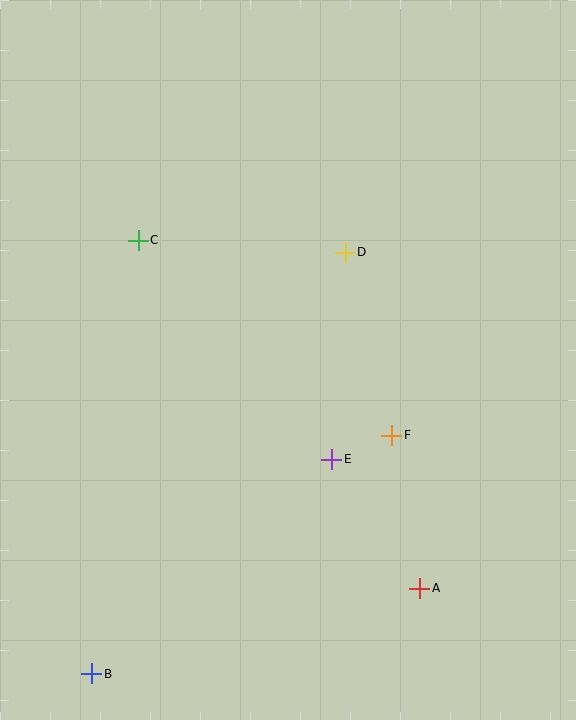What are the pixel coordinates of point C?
Point C is at (138, 240).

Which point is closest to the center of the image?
Point E at (332, 459) is closest to the center.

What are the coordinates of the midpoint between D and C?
The midpoint between D and C is at (242, 246).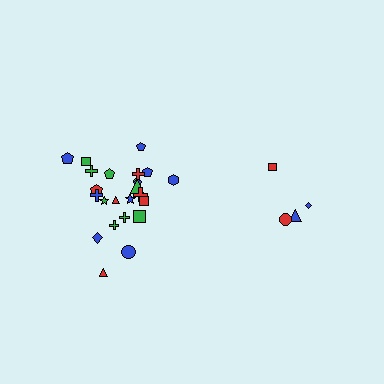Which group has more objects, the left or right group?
The left group.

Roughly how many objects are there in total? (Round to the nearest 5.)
Roughly 30 objects in total.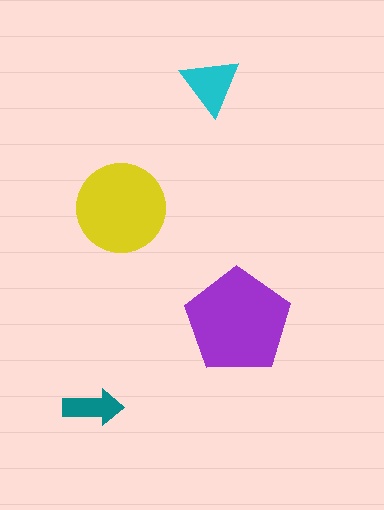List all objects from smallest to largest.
The teal arrow, the cyan triangle, the yellow circle, the purple pentagon.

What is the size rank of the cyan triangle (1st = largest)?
3rd.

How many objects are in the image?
There are 4 objects in the image.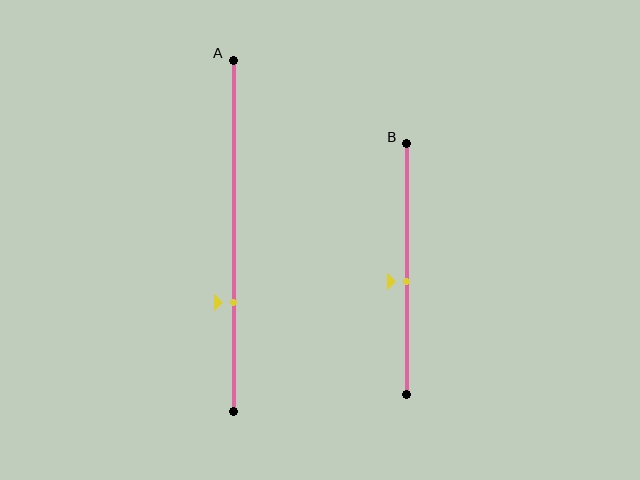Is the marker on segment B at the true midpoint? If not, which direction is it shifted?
No, the marker on segment B is shifted downward by about 5% of the segment length.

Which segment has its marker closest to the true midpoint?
Segment B has its marker closest to the true midpoint.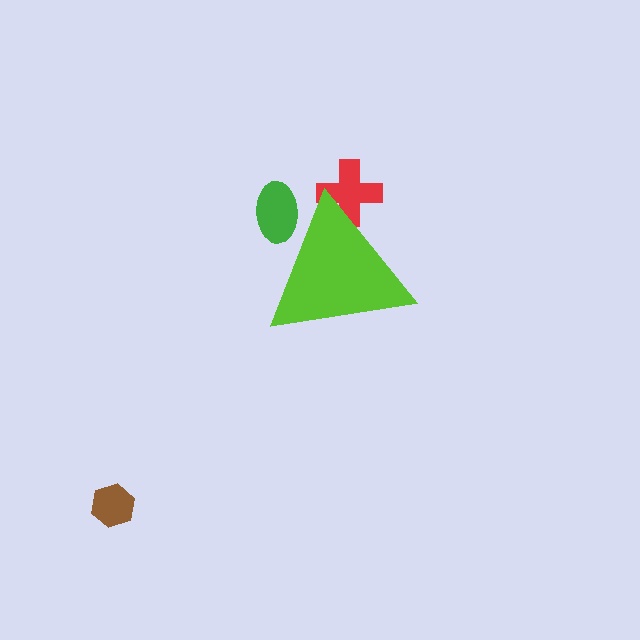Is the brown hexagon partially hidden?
No, the brown hexagon is fully visible.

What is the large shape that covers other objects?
A lime triangle.